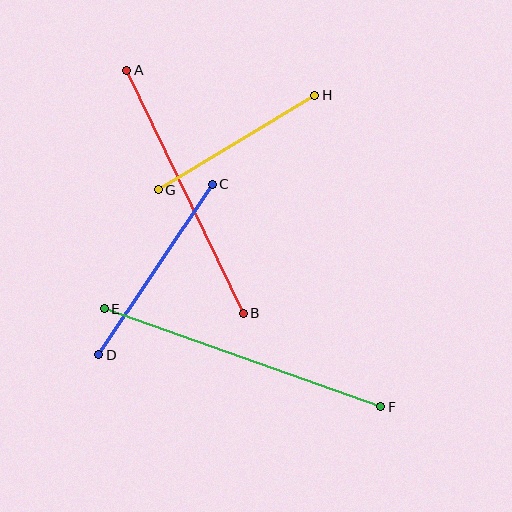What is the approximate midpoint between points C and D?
The midpoint is at approximately (155, 270) pixels.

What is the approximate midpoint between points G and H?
The midpoint is at approximately (237, 143) pixels.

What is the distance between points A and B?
The distance is approximately 269 pixels.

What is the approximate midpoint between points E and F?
The midpoint is at approximately (242, 358) pixels.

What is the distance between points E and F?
The distance is approximately 294 pixels.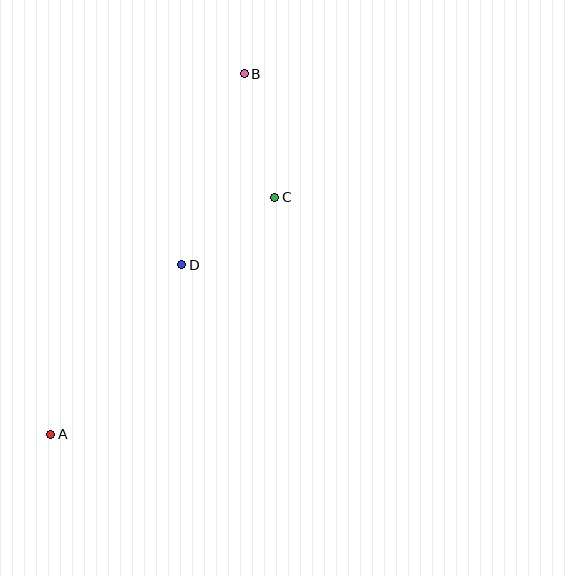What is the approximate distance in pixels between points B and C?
The distance between B and C is approximately 127 pixels.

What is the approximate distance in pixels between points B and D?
The distance between B and D is approximately 201 pixels.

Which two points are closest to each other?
Points C and D are closest to each other.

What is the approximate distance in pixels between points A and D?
The distance between A and D is approximately 214 pixels.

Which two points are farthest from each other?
Points A and B are farthest from each other.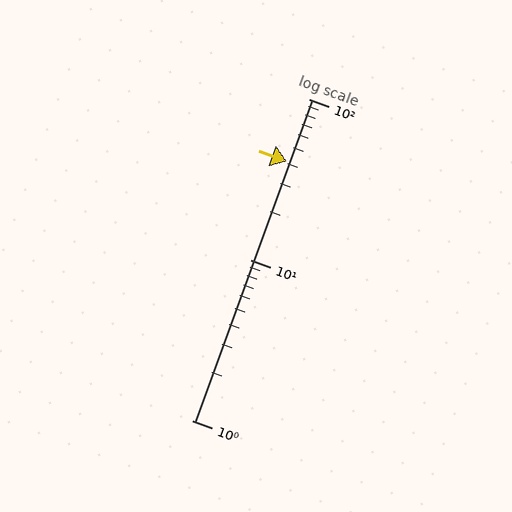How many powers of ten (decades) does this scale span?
The scale spans 2 decades, from 1 to 100.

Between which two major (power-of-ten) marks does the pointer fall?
The pointer is between 10 and 100.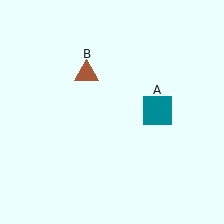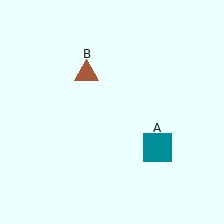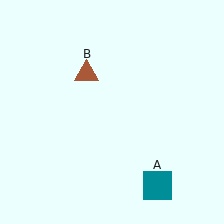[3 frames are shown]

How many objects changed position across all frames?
1 object changed position: teal square (object A).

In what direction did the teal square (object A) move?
The teal square (object A) moved down.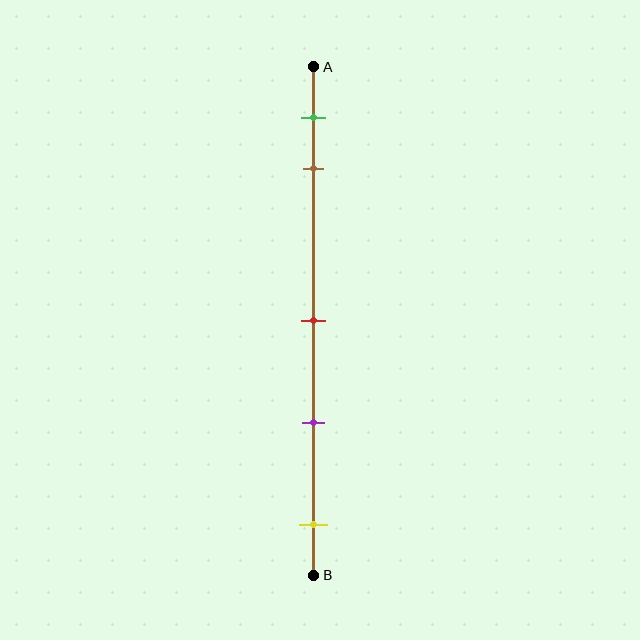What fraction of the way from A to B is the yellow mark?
The yellow mark is approximately 90% (0.9) of the way from A to B.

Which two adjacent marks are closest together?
The green and brown marks are the closest adjacent pair.